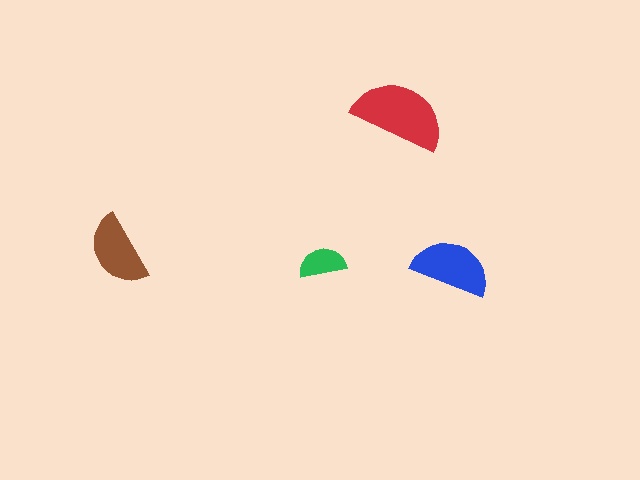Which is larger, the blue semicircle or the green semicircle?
The blue one.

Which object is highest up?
The red semicircle is topmost.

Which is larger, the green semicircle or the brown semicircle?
The brown one.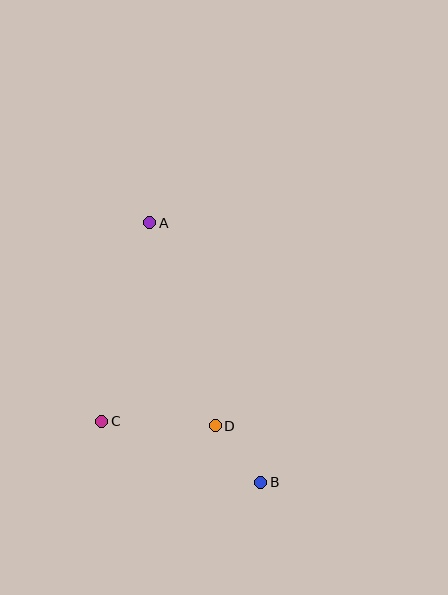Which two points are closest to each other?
Points B and D are closest to each other.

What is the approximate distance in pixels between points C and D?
The distance between C and D is approximately 114 pixels.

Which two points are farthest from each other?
Points A and B are farthest from each other.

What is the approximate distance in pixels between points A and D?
The distance between A and D is approximately 213 pixels.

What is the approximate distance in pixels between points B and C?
The distance between B and C is approximately 170 pixels.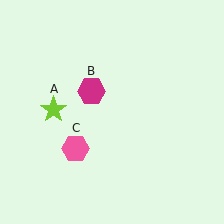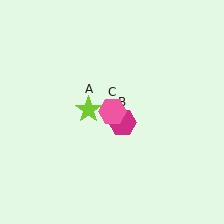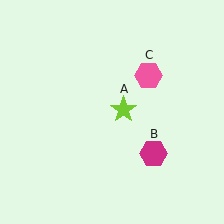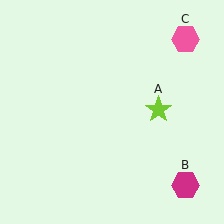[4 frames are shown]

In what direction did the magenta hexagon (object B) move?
The magenta hexagon (object B) moved down and to the right.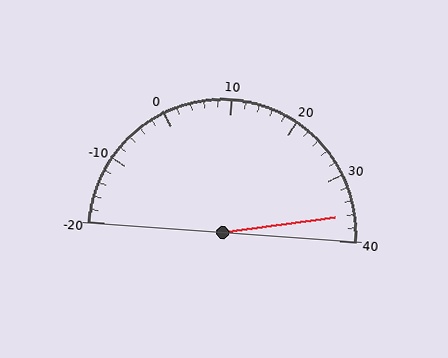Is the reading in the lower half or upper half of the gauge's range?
The reading is in the upper half of the range (-20 to 40).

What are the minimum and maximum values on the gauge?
The gauge ranges from -20 to 40.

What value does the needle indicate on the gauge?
The needle indicates approximately 36.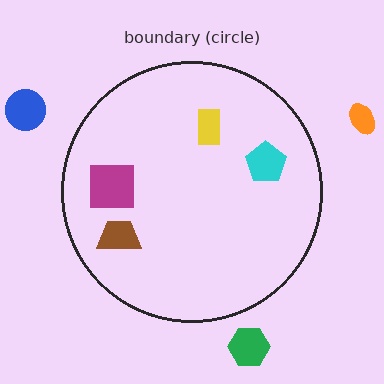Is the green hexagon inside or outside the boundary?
Outside.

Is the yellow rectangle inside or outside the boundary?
Inside.